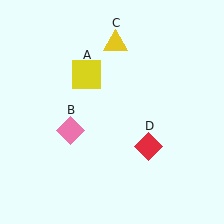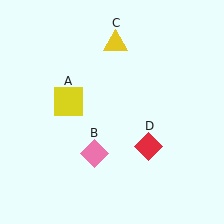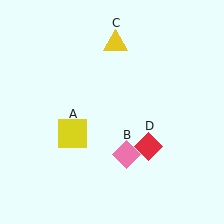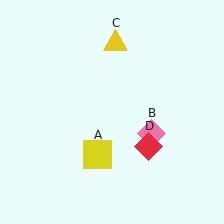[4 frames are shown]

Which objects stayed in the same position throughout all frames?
Yellow triangle (object C) and red diamond (object D) remained stationary.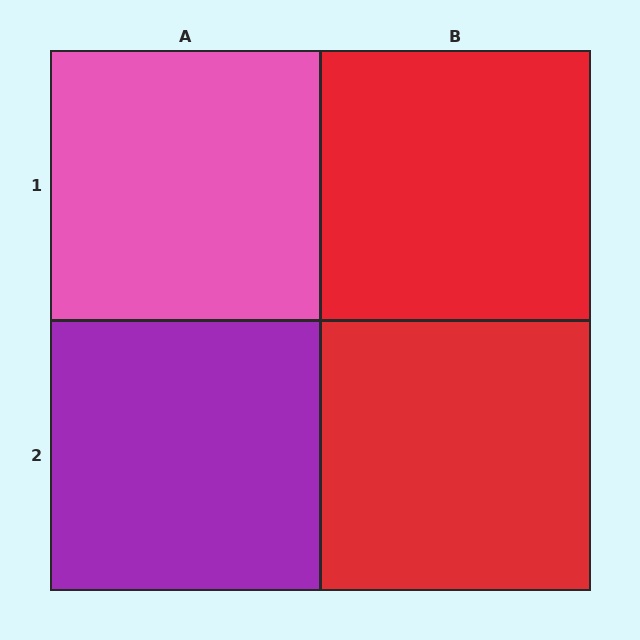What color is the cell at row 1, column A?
Pink.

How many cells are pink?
1 cell is pink.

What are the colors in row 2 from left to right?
Purple, red.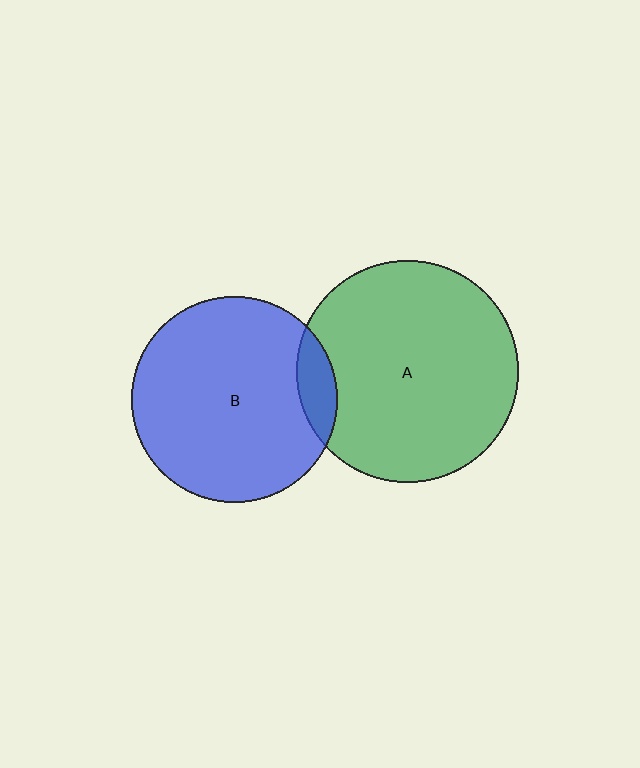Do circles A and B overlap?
Yes.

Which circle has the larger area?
Circle A (green).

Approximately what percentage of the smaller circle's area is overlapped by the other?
Approximately 10%.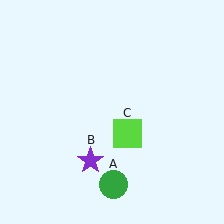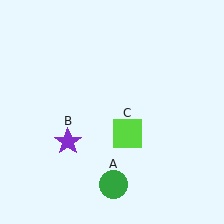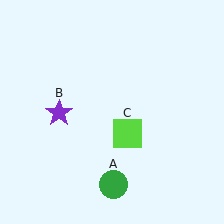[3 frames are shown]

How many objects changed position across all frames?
1 object changed position: purple star (object B).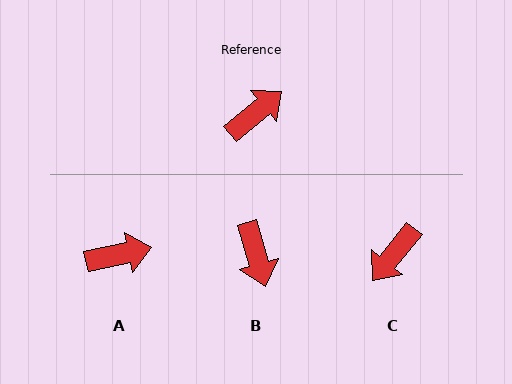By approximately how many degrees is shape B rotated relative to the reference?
Approximately 114 degrees clockwise.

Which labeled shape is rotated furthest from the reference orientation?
C, about 168 degrees away.